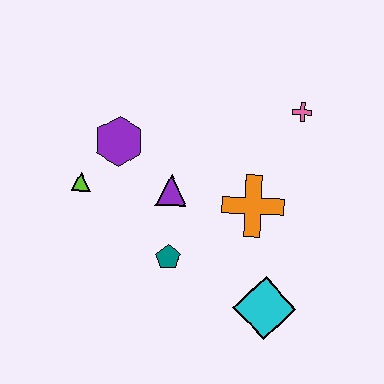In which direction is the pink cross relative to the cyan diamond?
The pink cross is above the cyan diamond.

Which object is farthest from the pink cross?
The lime triangle is farthest from the pink cross.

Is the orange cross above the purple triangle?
No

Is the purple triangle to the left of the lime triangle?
No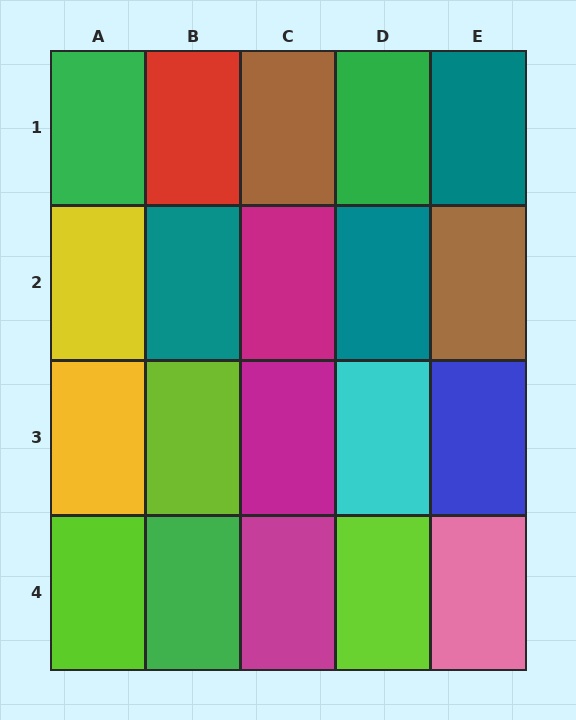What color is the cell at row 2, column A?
Yellow.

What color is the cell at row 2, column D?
Teal.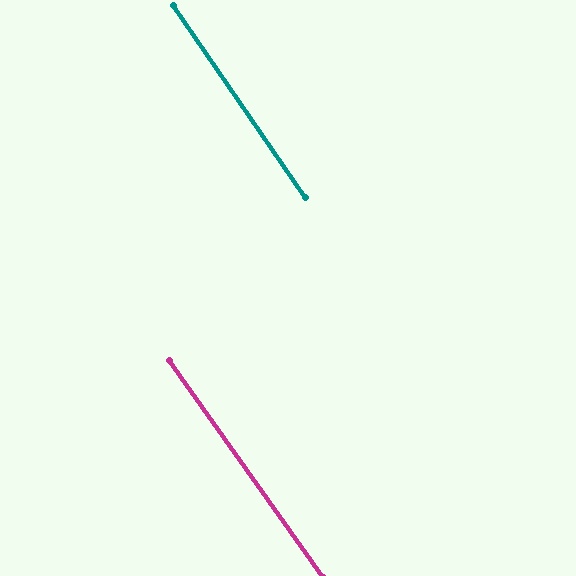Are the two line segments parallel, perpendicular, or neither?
Parallel — their directions differ by only 0.8°.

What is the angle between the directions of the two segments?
Approximately 1 degree.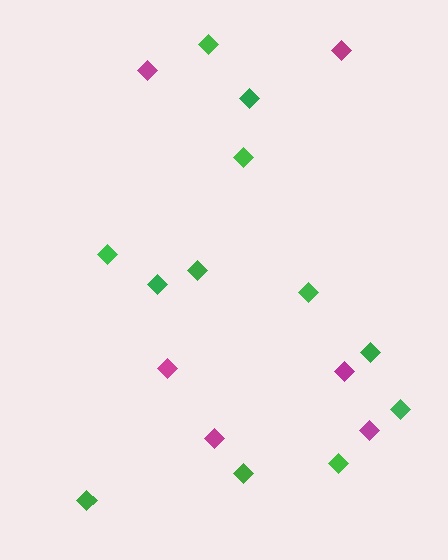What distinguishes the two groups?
There are 2 groups: one group of magenta diamonds (6) and one group of green diamonds (12).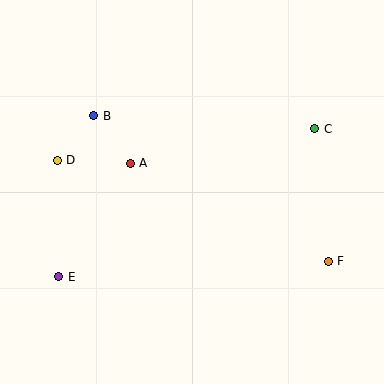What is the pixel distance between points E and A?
The distance between E and A is 134 pixels.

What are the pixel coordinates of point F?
Point F is at (328, 261).